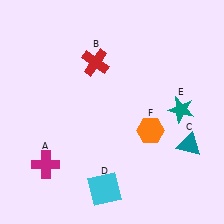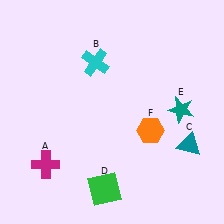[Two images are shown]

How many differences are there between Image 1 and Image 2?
There are 2 differences between the two images.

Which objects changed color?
B changed from red to cyan. D changed from cyan to green.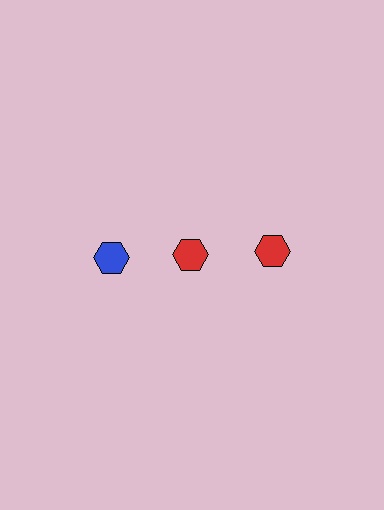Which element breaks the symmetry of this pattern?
The blue hexagon in the top row, leftmost column breaks the symmetry. All other shapes are red hexagons.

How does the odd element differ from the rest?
It has a different color: blue instead of red.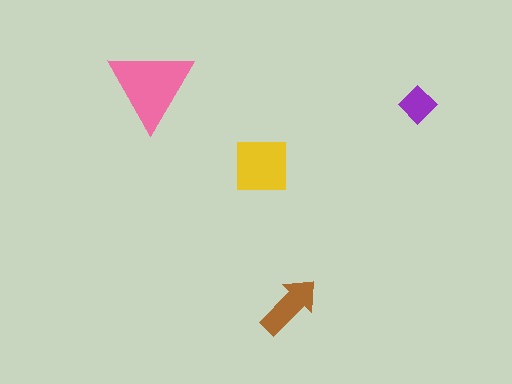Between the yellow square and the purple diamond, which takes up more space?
The yellow square.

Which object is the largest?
The pink triangle.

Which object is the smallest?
The purple diamond.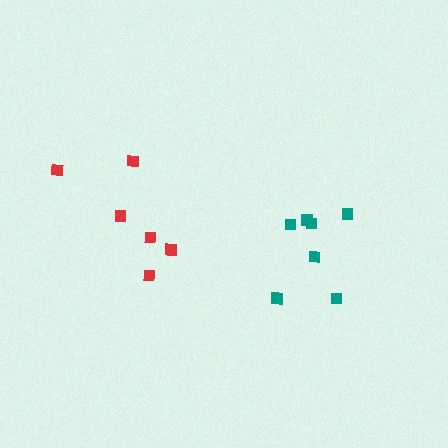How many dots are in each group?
Group 1: 7 dots, Group 2: 6 dots (13 total).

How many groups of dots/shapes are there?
There are 2 groups.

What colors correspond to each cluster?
The clusters are colored: teal, red.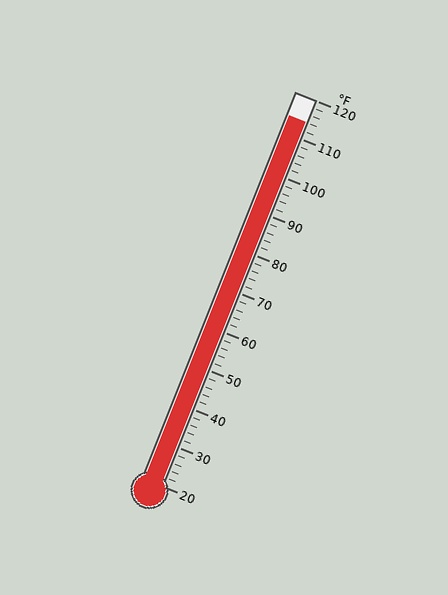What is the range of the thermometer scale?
The thermometer scale ranges from 20°F to 120°F.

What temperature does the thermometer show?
The thermometer shows approximately 114°F.